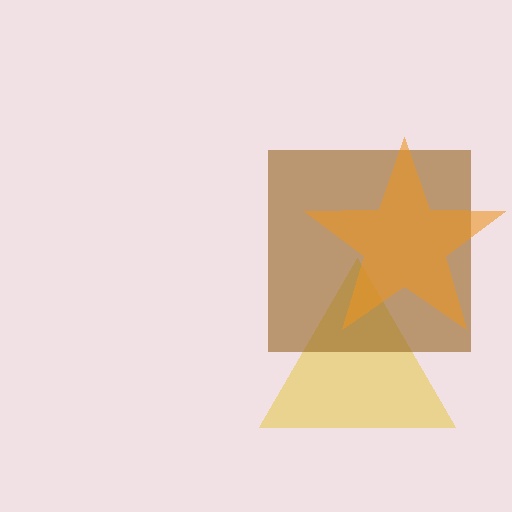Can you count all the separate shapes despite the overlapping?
Yes, there are 3 separate shapes.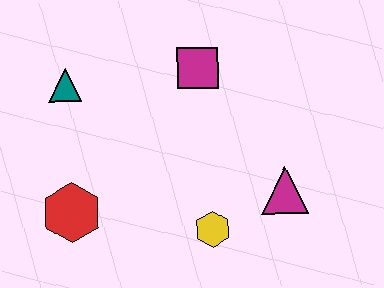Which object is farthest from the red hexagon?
The magenta triangle is farthest from the red hexagon.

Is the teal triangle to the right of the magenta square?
No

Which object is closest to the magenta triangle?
The yellow hexagon is closest to the magenta triangle.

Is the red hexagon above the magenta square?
No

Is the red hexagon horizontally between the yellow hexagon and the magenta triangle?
No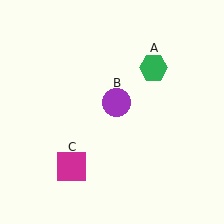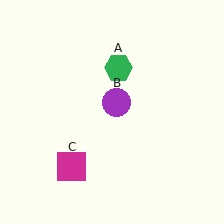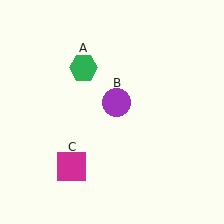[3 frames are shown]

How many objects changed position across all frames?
1 object changed position: green hexagon (object A).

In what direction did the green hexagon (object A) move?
The green hexagon (object A) moved left.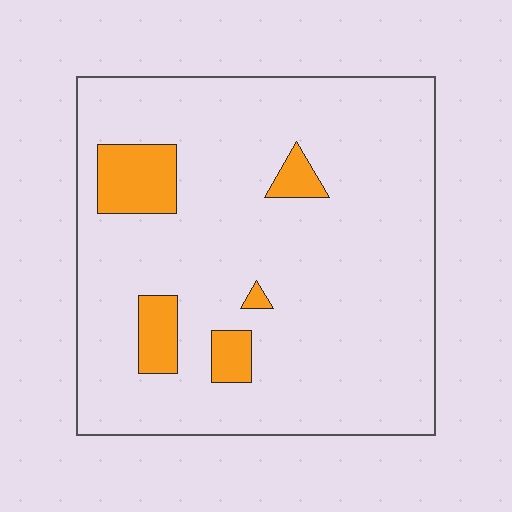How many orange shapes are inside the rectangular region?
5.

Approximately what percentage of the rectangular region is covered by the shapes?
Approximately 10%.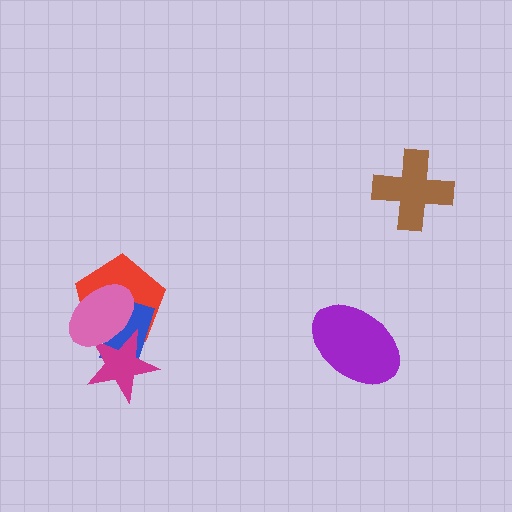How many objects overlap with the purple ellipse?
0 objects overlap with the purple ellipse.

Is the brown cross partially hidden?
No, no other shape covers it.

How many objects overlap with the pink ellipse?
3 objects overlap with the pink ellipse.